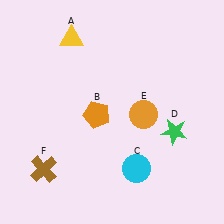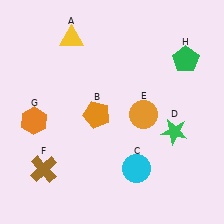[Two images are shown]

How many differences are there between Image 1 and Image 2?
There are 2 differences between the two images.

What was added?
An orange hexagon (G), a green pentagon (H) were added in Image 2.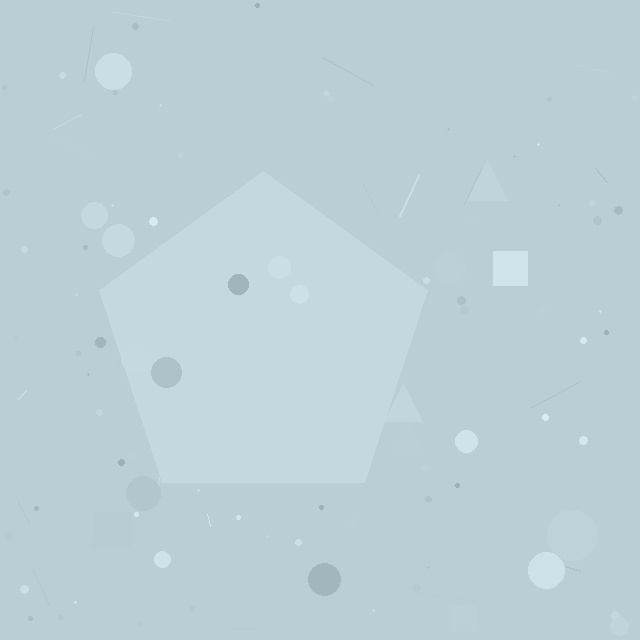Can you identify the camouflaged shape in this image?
The camouflaged shape is a pentagon.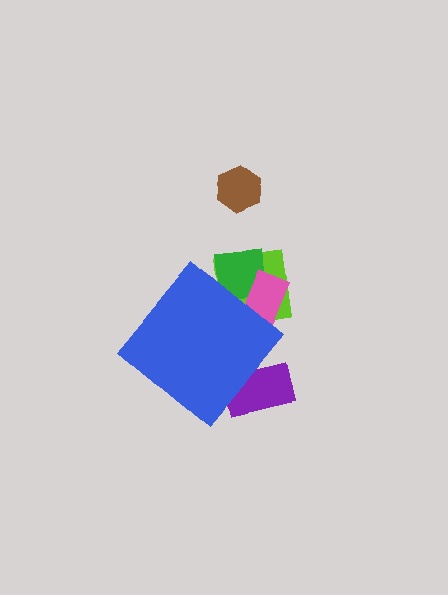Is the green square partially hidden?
Yes, the green square is partially hidden behind the blue diamond.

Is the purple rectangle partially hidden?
Yes, the purple rectangle is partially hidden behind the blue diamond.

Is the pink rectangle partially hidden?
Yes, the pink rectangle is partially hidden behind the blue diamond.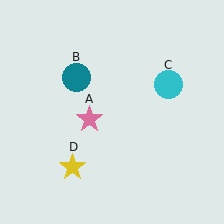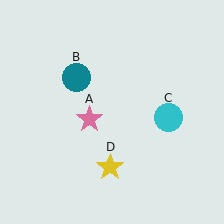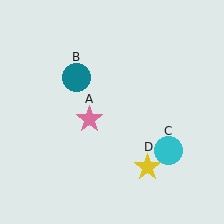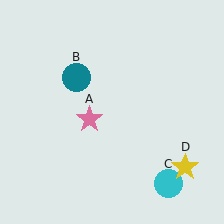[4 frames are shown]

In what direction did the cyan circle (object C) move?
The cyan circle (object C) moved down.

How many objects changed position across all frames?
2 objects changed position: cyan circle (object C), yellow star (object D).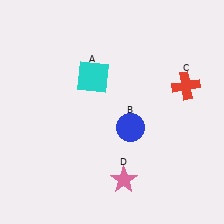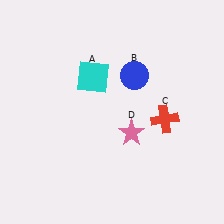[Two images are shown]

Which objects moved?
The objects that moved are: the blue circle (B), the red cross (C), the pink star (D).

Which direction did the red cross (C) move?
The red cross (C) moved down.